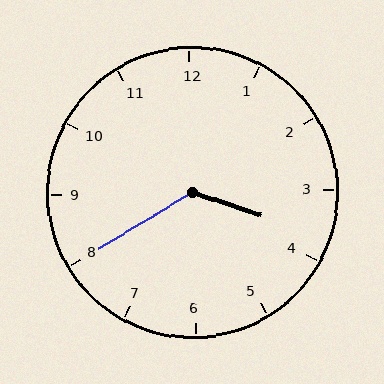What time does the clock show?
3:40.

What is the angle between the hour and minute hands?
Approximately 130 degrees.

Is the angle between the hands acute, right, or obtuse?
It is obtuse.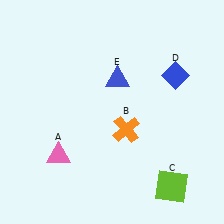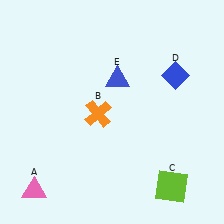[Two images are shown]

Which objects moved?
The objects that moved are: the pink triangle (A), the orange cross (B).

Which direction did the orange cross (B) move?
The orange cross (B) moved left.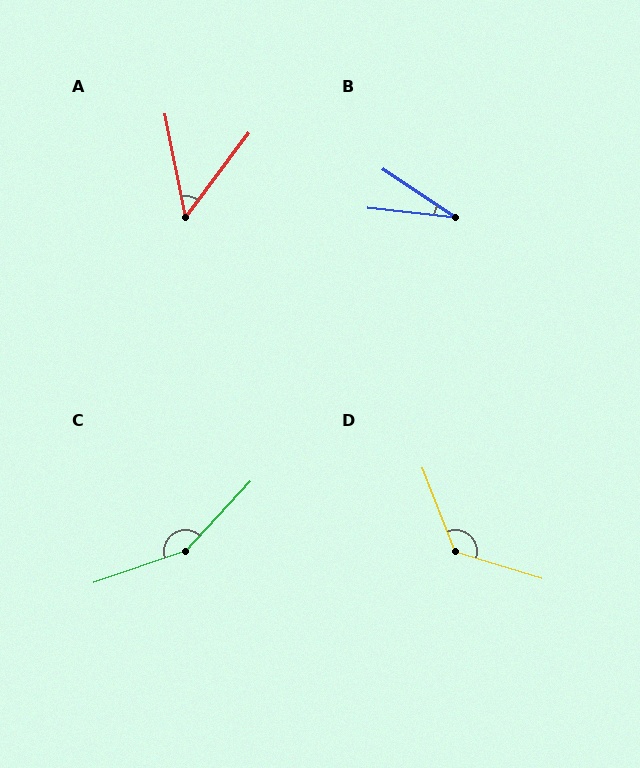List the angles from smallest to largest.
B (27°), A (48°), D (129°), C (152°).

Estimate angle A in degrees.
Approximately 48 degrees.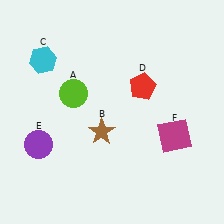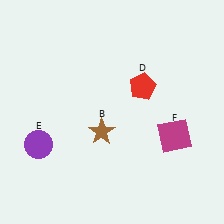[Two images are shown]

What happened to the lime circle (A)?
The lime circle (A) was removed in Image 2. It was in the top-left area of Image 1.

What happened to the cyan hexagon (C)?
The cyan hexagon (C) was removed in Image 2. It was in the top-left area of Image 1.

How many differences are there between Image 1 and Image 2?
There are 2 differences between the two images.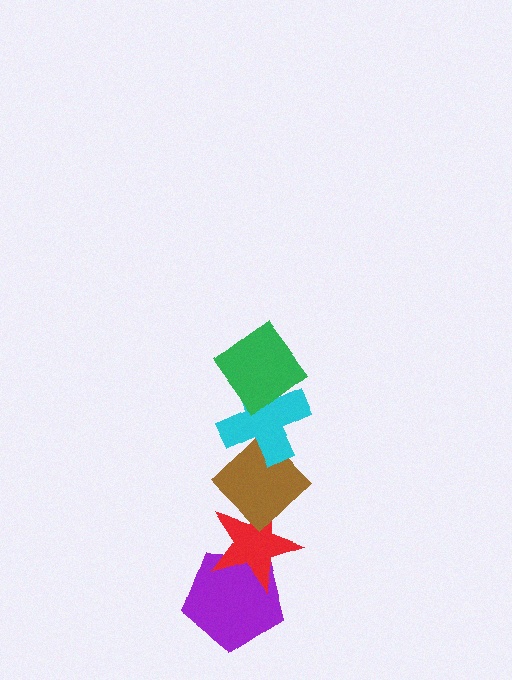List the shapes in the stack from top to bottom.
From top to bottom: the green diamond, the cyan cross, the brown diamond, the red star, the purple pentagon.